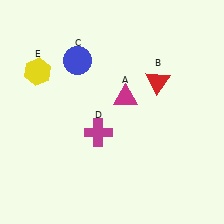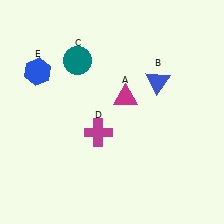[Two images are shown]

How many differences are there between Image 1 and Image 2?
There are 3 differences between the two images.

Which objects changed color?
B changed from red to blue. C changed from blue to teal. E changed from yellow to blue.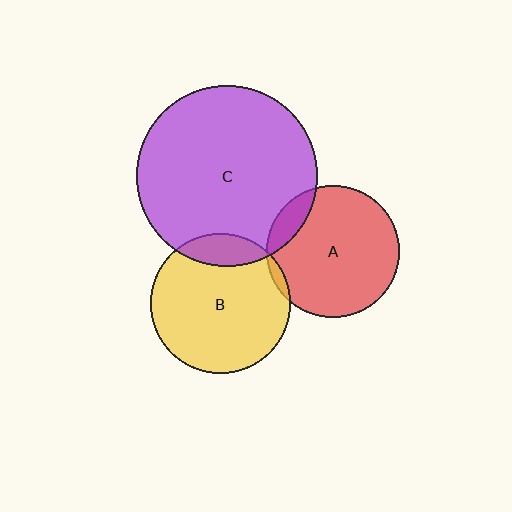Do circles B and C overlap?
Yes.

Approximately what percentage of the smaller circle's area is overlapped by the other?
Approximately 15%.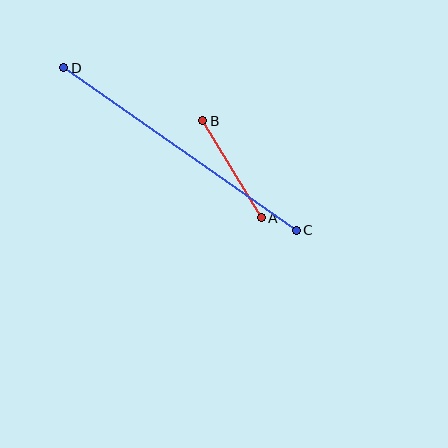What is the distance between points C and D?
The distance is approximately 283 pixels.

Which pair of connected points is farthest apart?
Points C and D are farthest apart.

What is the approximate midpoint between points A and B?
The midpoint is at approximately (232, 169) pixels.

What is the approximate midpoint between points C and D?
The midpoint is at approximately (180, 149) pixels.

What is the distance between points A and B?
The distance is approximately 114 pixels.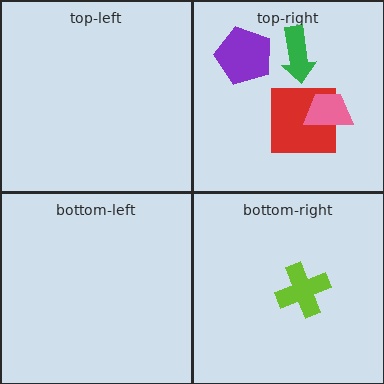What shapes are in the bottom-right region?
The lime cross.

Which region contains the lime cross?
The bottom-right region.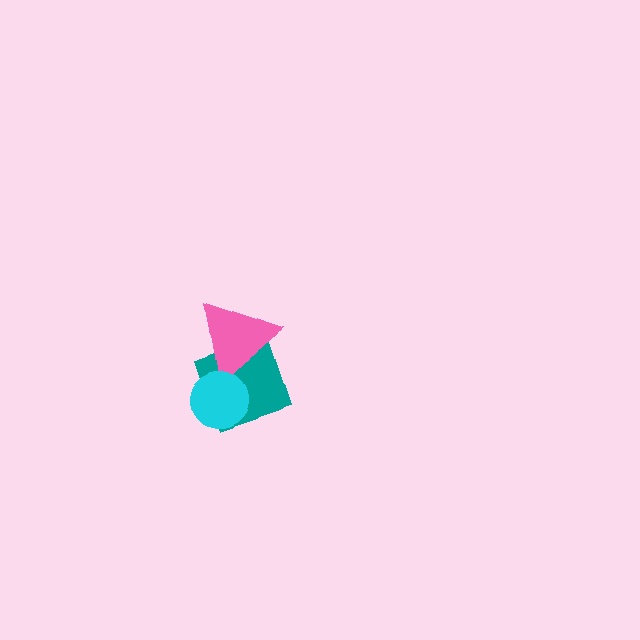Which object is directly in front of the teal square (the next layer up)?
The pink triangle is directly in front of the teal square.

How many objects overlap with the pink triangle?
2 objects overlap with the pink triangle.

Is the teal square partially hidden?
Yes, it is partially covered by another shape.